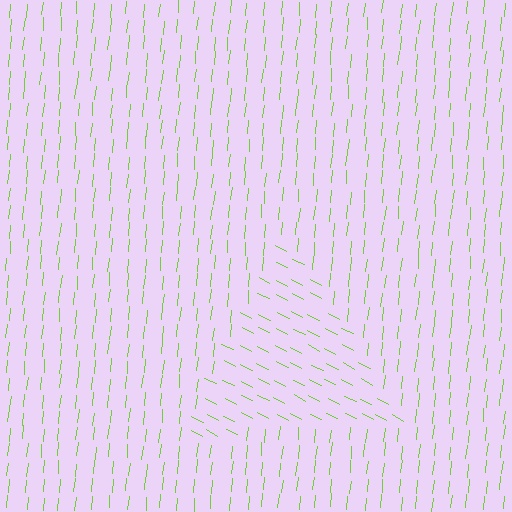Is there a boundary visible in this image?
Yes, there is a texture boundary formed by a change in line orientation.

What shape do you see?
I see a triangle.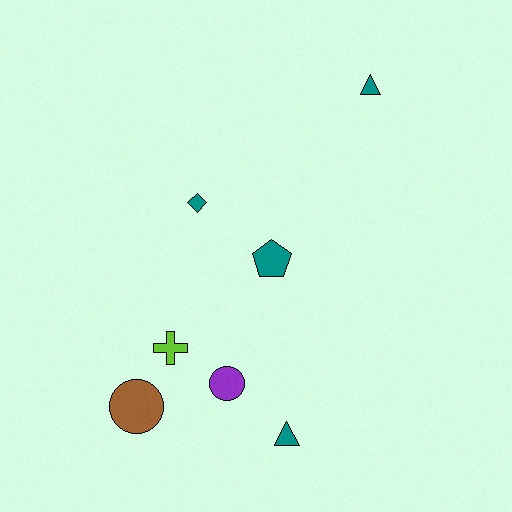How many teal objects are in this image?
There are 4 teal objects.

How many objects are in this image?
There are 7 objects.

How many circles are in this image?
There are 2 circles.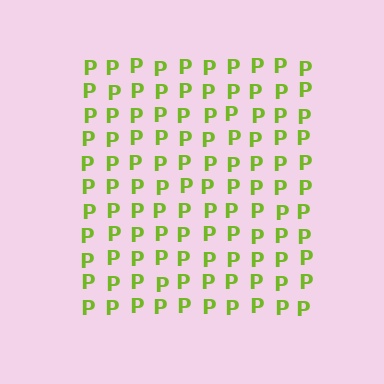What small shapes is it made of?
It is made of small letter P's.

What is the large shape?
The large shape is a square.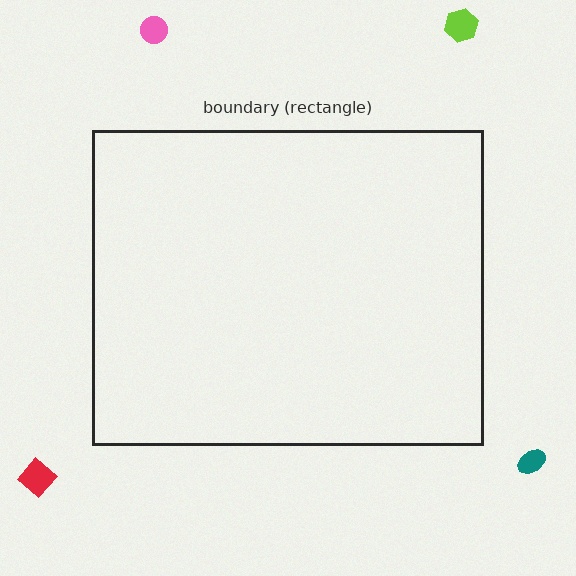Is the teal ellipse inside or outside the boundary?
Outside.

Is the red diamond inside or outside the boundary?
Outside.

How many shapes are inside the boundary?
0 inside, 4 outside.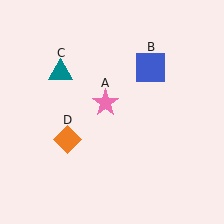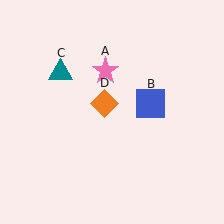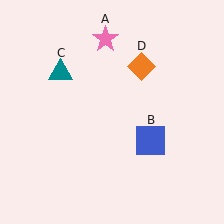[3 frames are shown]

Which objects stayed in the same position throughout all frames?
Teal triangle (object C) remained stationary.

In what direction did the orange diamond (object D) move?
The orange diamond (object D) moved up and to the right.